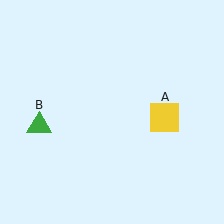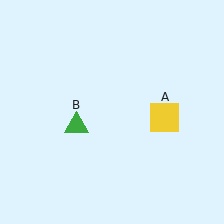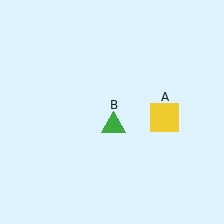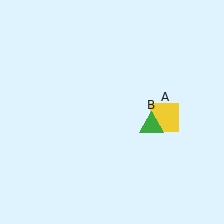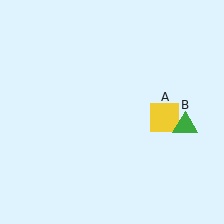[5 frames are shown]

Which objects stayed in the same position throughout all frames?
Yellow square (object A) remained stationary.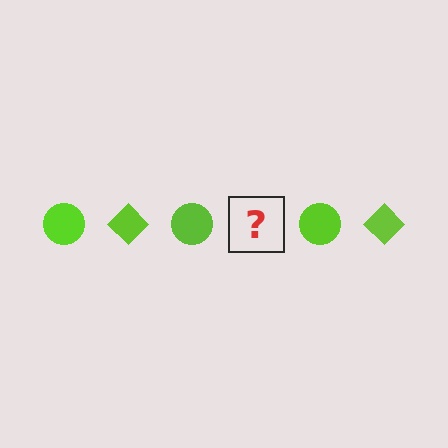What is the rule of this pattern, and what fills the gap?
The rule is that the pattern cycles through circle, diamond shapes in lime. The gap should be filled with a lime diamond.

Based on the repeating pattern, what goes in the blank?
The blank should be a lime diamond.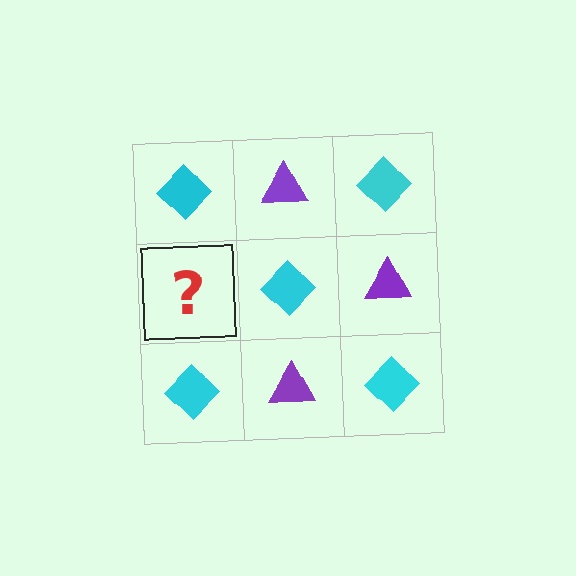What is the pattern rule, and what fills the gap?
The rule is that it alternates cyan diamond and purple triangle in a checkerboard pattern. The gap should be filled with a purple triangle.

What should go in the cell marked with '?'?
The missing cell should contain a purple triangle.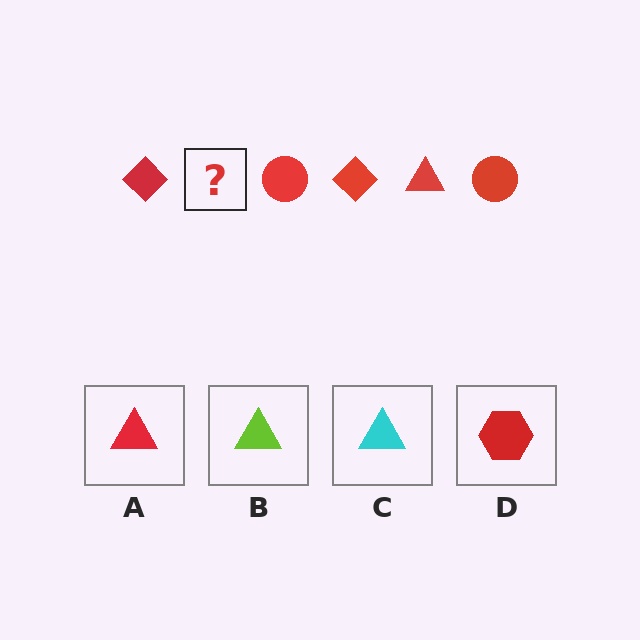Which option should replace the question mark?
Option A.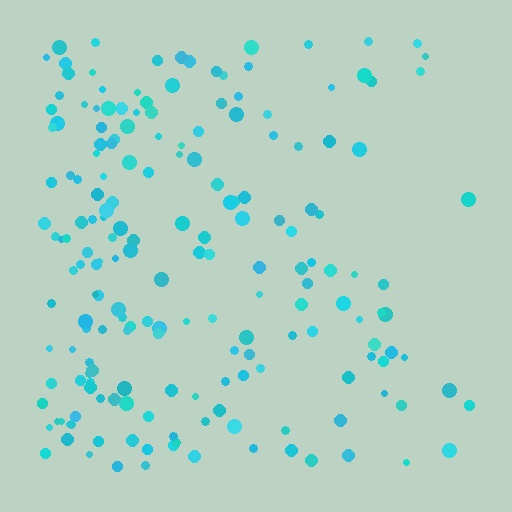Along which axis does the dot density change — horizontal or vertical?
Horizontal.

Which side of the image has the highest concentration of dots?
The left.